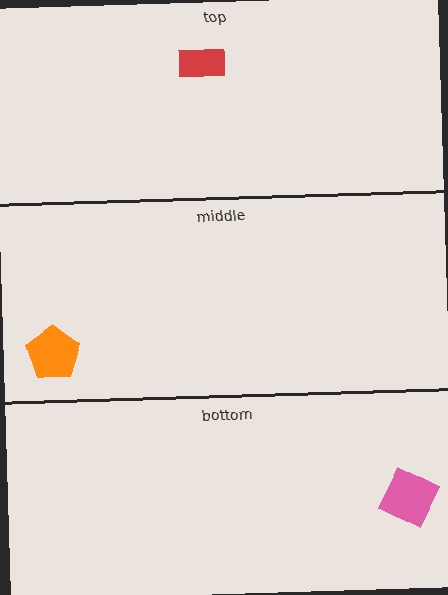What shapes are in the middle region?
The orange pentagon.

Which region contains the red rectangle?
The top region.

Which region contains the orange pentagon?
The middle region.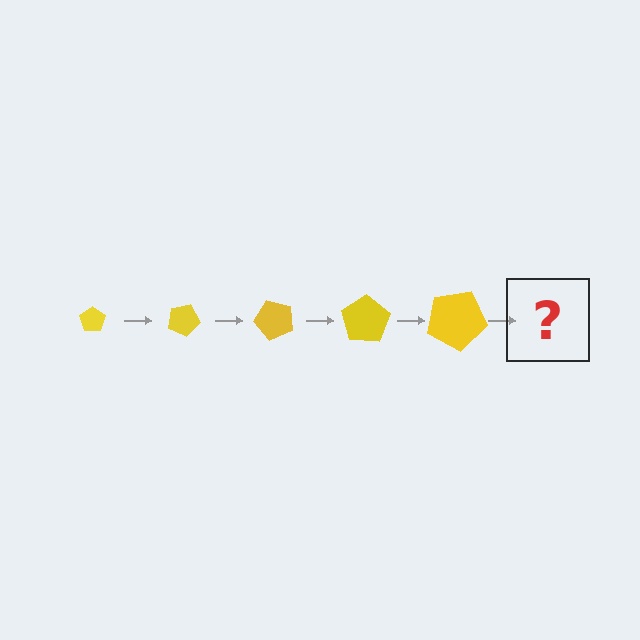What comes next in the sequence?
The next element should be a pentagon, larger than the previous one and rotated 125 degrees from the start.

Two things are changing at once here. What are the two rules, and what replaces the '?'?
The two rules are that the pentagon grows larger each step and it rotates 25 degrees each step. The '?' should be a pentagon, larger than the previous one and rotated 125 degrees from the start.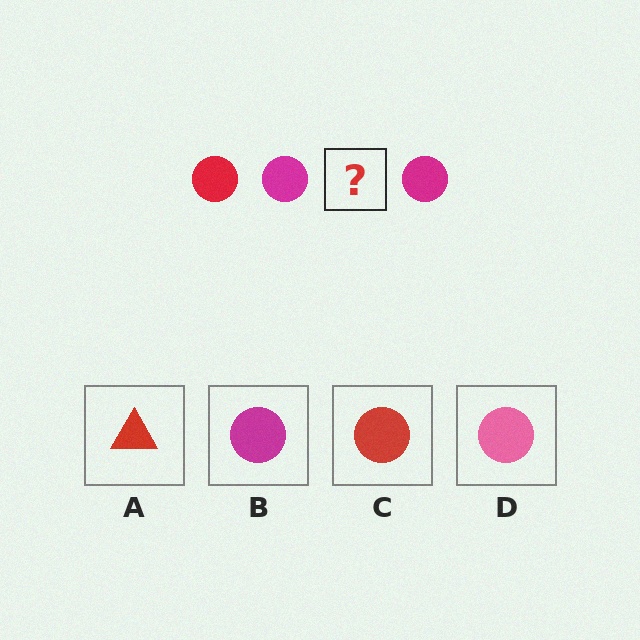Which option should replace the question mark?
Option C.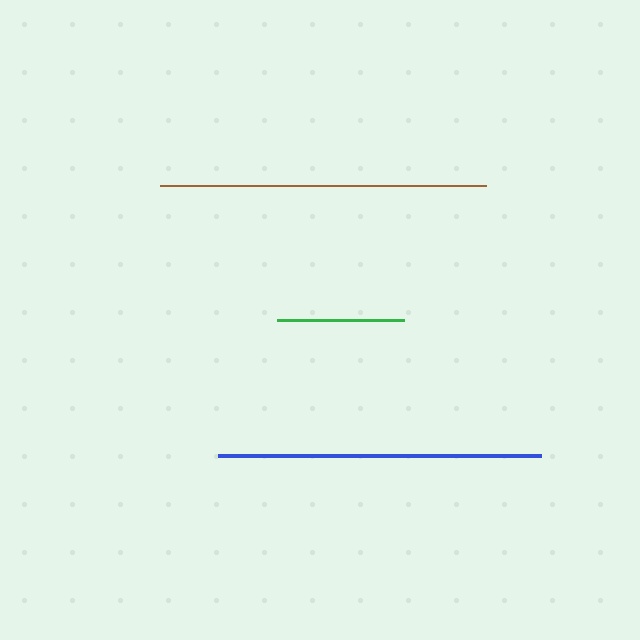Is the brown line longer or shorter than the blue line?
The brown line is longer than the blue line.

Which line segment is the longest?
The brown line is the longest at approximately 326 pixels.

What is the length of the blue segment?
The blue segment is approximately 323 pixels long.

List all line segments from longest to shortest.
From longest to shortest: brown, blue, green.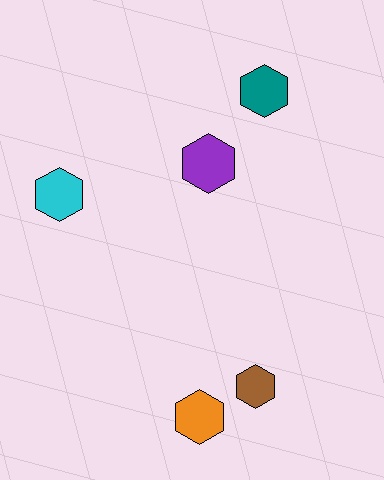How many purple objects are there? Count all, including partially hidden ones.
There is 1 purple object.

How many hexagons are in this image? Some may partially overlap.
There are 5 hexagons.